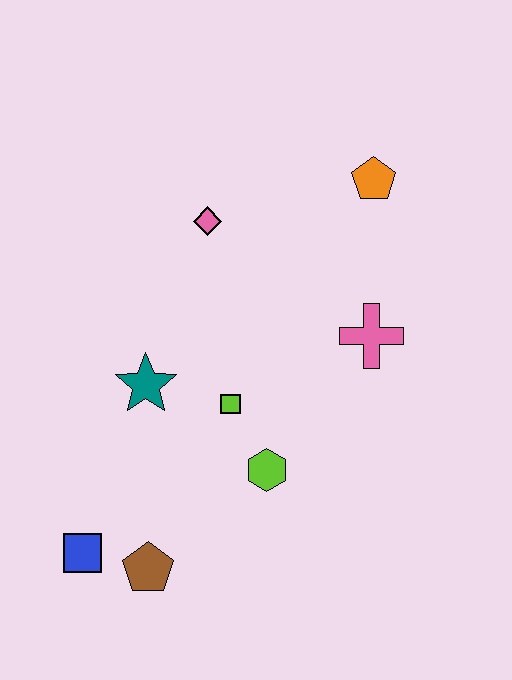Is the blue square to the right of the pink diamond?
No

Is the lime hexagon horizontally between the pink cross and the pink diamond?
Yes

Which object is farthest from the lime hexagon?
The orange pentagon is farthest from the lime hexagon.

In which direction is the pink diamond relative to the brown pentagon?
The pink diamond is above the brown pentagon.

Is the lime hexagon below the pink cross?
Yes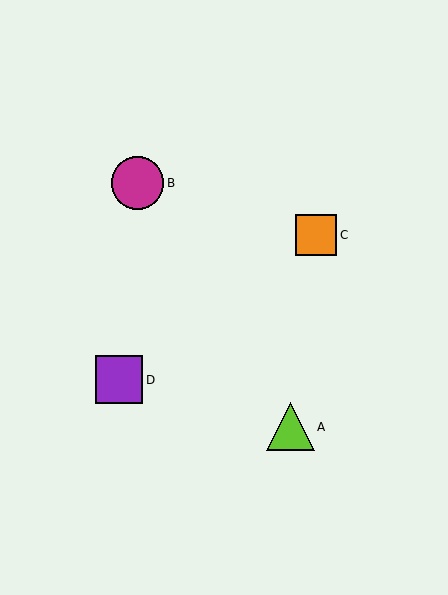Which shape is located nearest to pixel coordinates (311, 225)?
The orange square (labeled C) at (316, 235) is nearest to that location.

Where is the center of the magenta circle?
The center of the magenta circle is at (137, 183).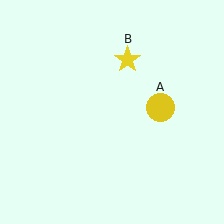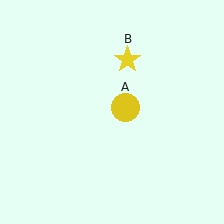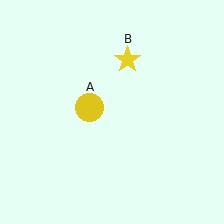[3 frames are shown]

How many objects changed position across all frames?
1 object changed position: yellow circle (object A).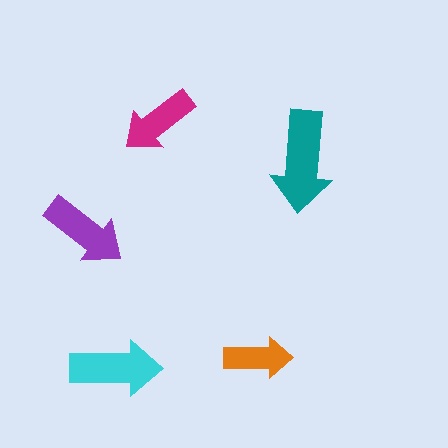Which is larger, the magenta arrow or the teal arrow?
The teal one.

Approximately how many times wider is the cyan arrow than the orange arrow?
About 1.5 times wider.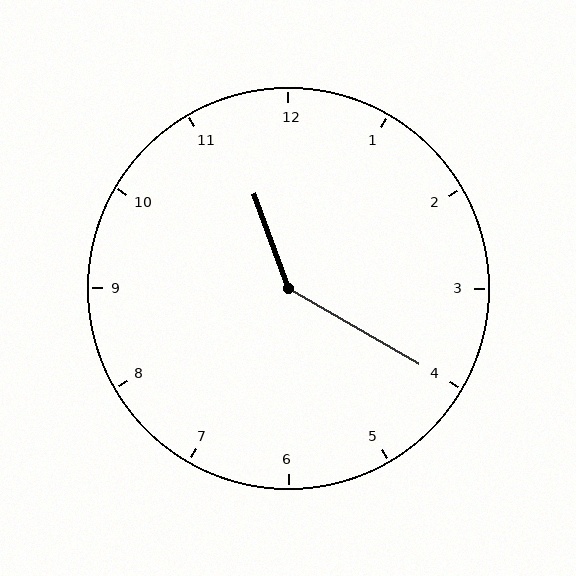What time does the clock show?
11:20.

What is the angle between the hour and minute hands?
Approximately 140 degrees.